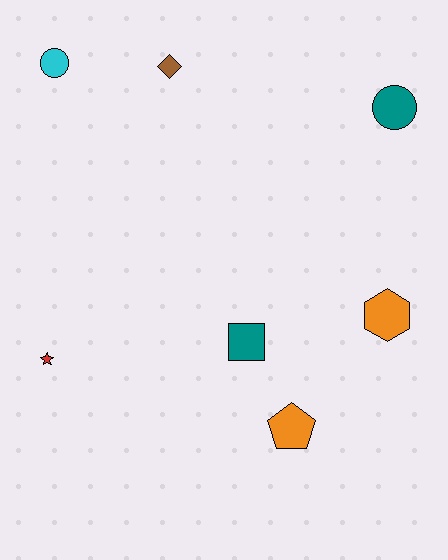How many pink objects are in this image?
There are no pink objects.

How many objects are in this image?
There are 7 objects.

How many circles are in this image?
There are 2 circles.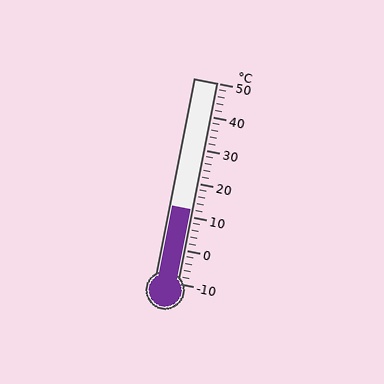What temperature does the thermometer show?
The thermometer shows approximately 12°C.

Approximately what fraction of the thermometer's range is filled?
The thermometer is filled to approximately 35% of its range.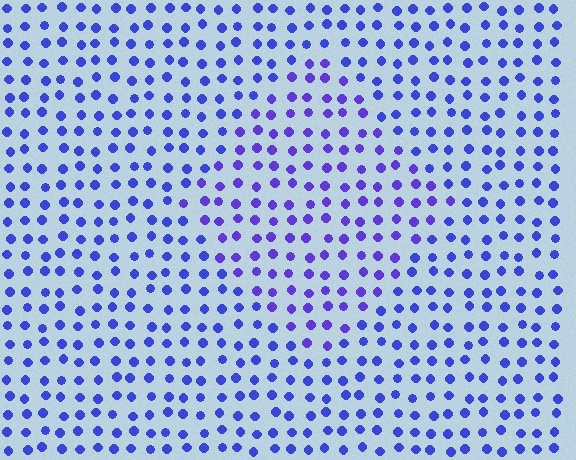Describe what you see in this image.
The image is filled with small blue elements in a uniform arrangement. A diamond-shaped region is visible where the elements are tinted to a slightly different hue, forming a subtle color boundary.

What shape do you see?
I see a diamond.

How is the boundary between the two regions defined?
The boundary is defined purely by a slight shift in hue (about 21 degrees). Spacing, size, and orientation are identical on both sides.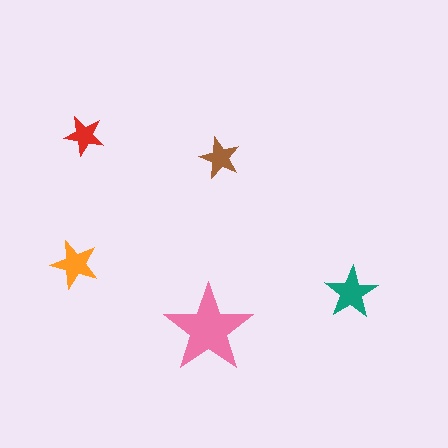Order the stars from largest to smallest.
the pink one, the teal one, the orange one, the brown one, the red one.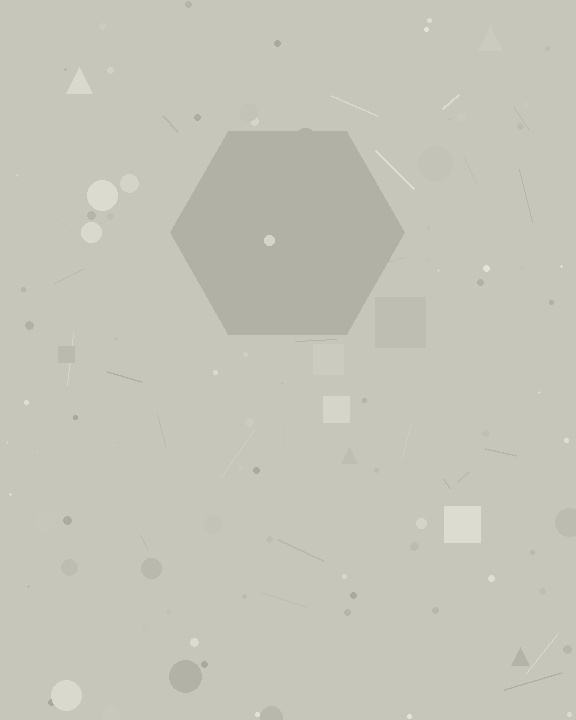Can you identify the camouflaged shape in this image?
The camouflaged shape is a hexagon.